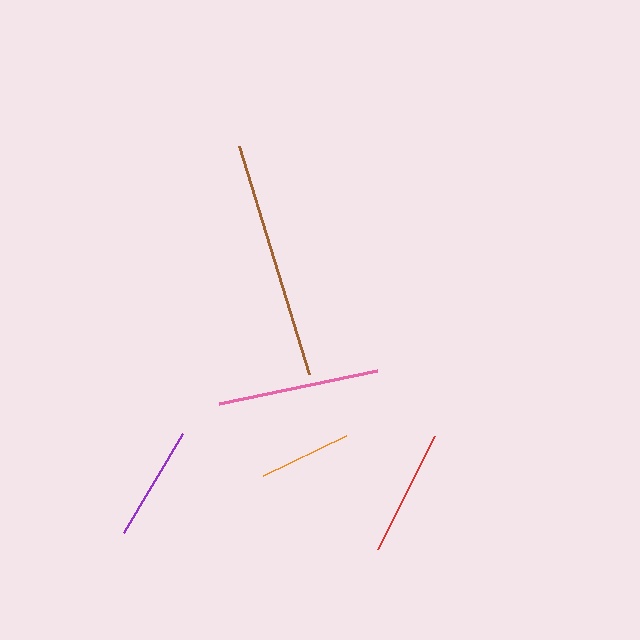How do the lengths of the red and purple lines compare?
The red and purple lines are approximately the same length.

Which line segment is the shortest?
The orange line is the shortest at approximately 92 pixels.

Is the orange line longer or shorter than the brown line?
The brown line is longer than the orange line.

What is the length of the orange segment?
The orange segment is approximately 92 pixels long.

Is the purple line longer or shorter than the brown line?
The brown line is longer than the purple line.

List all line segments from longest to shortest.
From longest to shortest: brown, pink, red, purple, orange.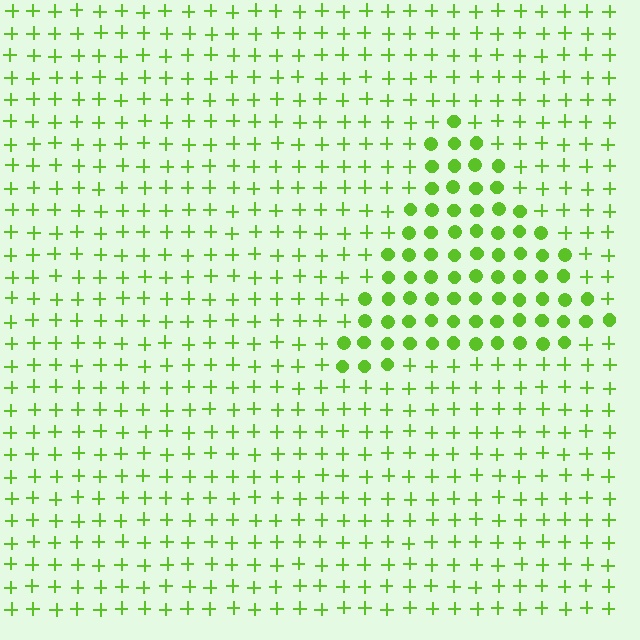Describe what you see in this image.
The image is filled with small lime elements arranged in a uniform grid. A triangle-shaped region contains circles, while the surrounding area contains plus signs. The boundary is defined purely by the change in element shape.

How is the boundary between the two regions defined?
The boundary is defined by a change in element shape: circles inside vs. plus signs outside. All elements share the same color and spacing.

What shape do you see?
I see a triangle.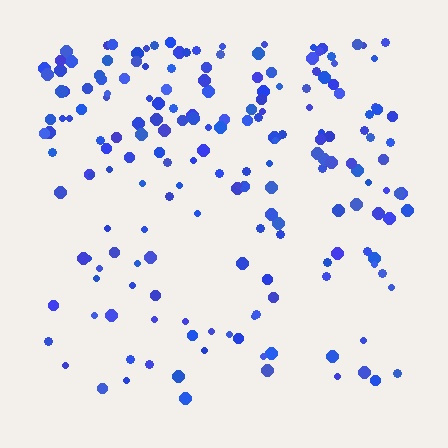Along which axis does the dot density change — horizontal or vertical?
Vertical.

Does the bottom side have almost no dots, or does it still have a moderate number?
Still a moderate number, just noticeably fewer than the top.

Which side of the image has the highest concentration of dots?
The top.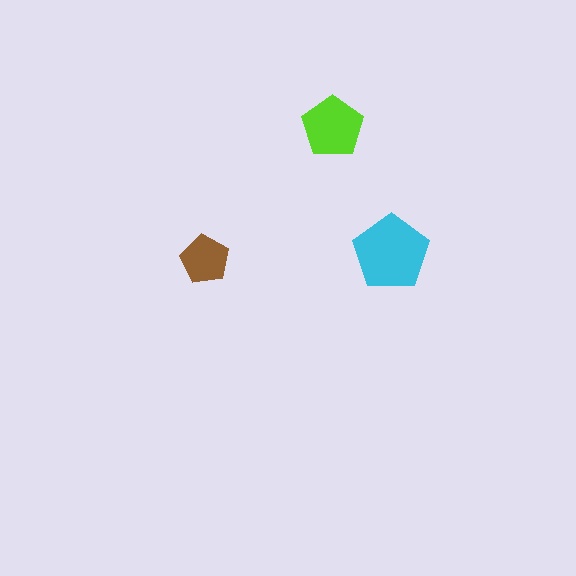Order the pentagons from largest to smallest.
the cyan one, the lime one, the brown one.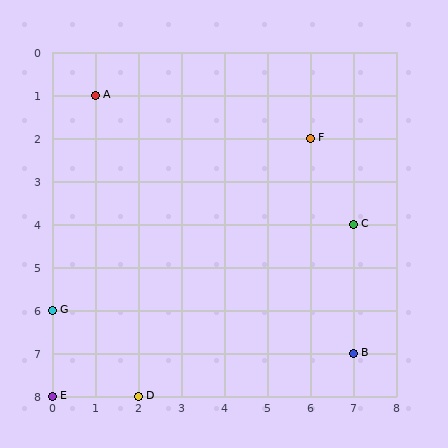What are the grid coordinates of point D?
Point D is at grid coordinates (2, 8).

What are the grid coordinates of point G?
Point G is at grid coordinates (0, 6).